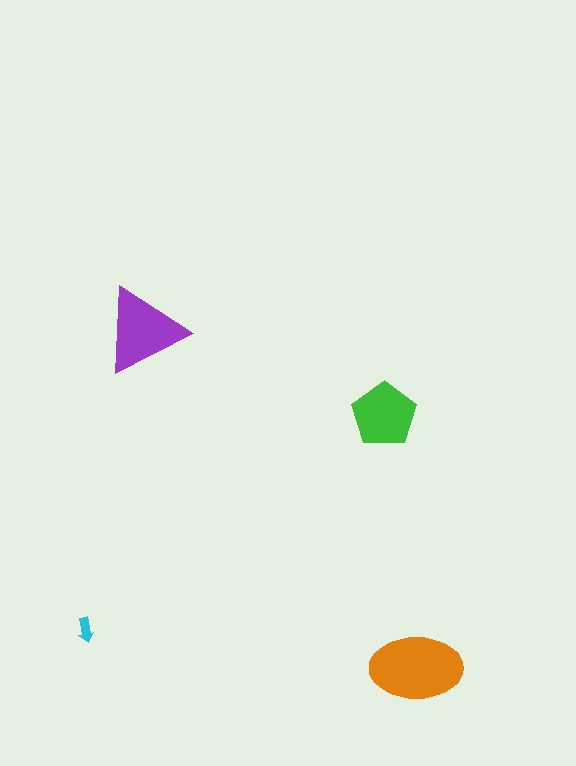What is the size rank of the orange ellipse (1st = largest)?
1st.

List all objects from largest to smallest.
The orange ellipse, the purple triangle, the green pentagon, the cyan arrow.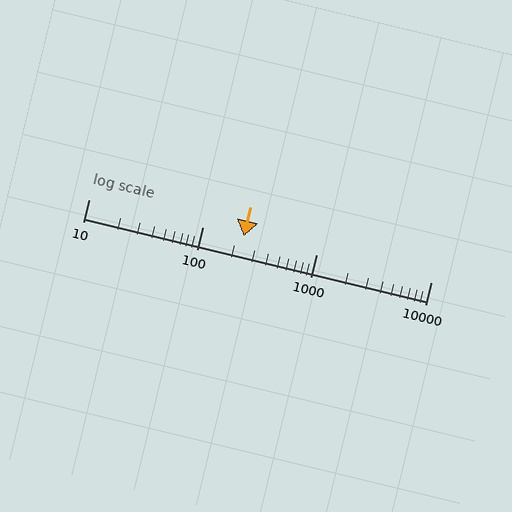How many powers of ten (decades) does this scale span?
The scale spans 3 decades, from 10 to 10000.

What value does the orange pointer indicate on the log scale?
The pointer indicates approximately 230.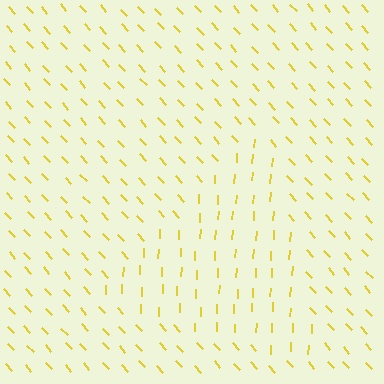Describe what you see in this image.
The image is filled with small yellow line segments. A triangle region in the image has lines oriented differently from the surrounding lines, creating a visible texture boundary.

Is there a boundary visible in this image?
Yes, there is a texture boundary formed by a change in line orientation.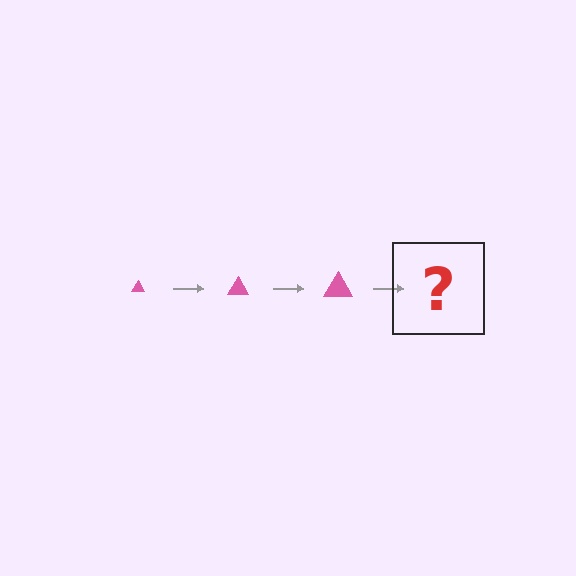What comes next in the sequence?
The next element should be a pink triangle, larger than the previous one.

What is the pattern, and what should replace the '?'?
The pattern is that the triangle gets progressively larger each step. The '?' should be a pink triangle, larger than the previous one.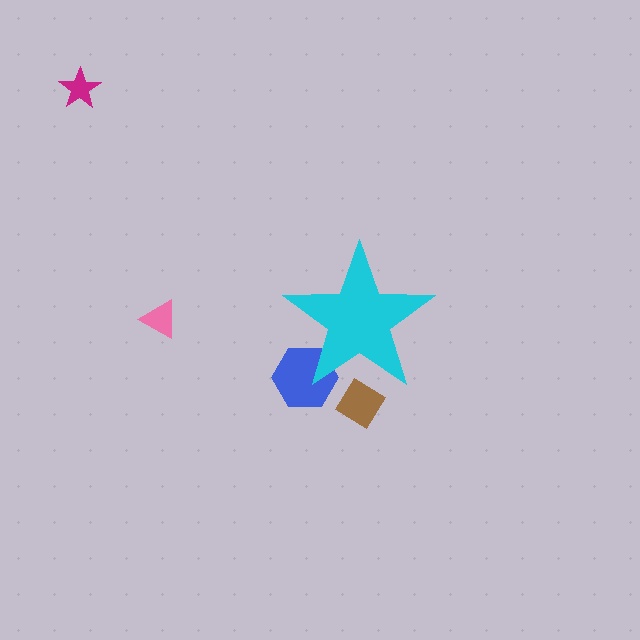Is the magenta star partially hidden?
No, the magenta star is fully visible.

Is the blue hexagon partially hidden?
Yes, the blue hexagon is partially hidden behind the cyan star.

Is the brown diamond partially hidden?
Yes, the brown diamond is partially hidden behind the cyan star.